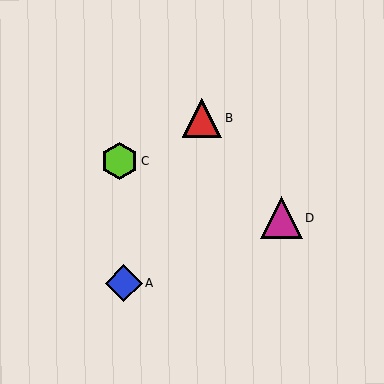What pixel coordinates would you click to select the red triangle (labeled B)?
Click at (202, 118) to select the red triangle B.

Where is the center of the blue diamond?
The center of the blue diamond is at (124, 284).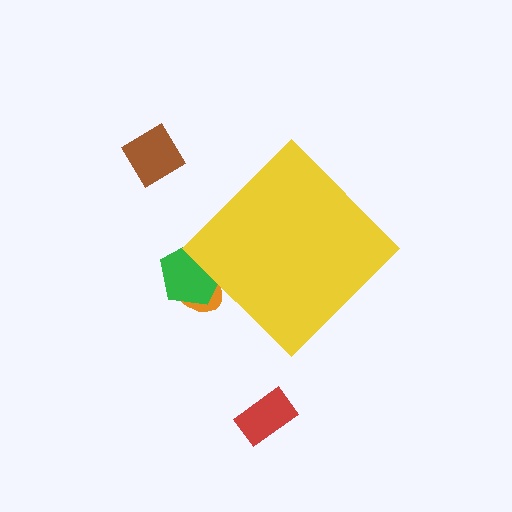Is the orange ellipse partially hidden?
Yes, the orange ellipse is partially hidden behind the yellow diamond.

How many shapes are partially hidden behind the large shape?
2 shapes are partially hidden.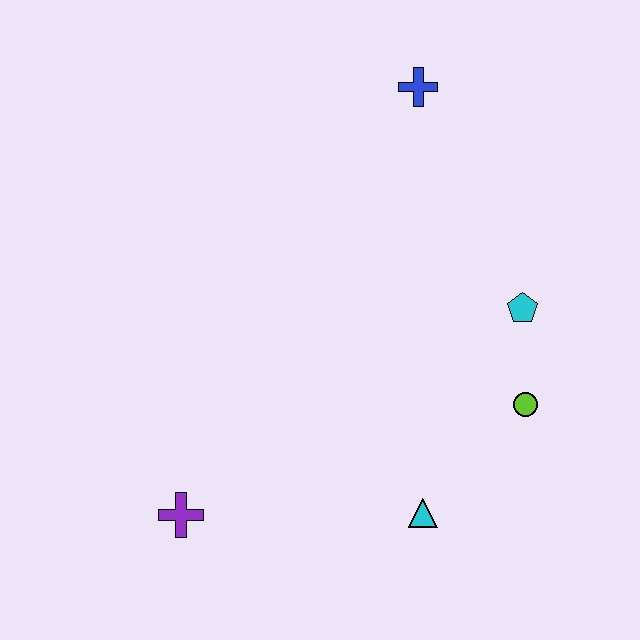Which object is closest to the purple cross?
The cyan triangle is closest to the purple cross.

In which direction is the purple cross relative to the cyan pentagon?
The purple cross is to the left of the cyan pentagon.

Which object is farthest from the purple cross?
The blue cross is farthest from the purple cross.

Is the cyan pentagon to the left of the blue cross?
No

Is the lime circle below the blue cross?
Yes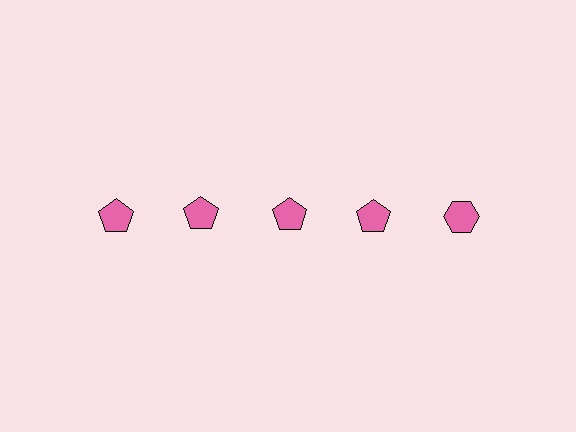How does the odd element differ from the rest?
It has a different shape: hexagon instead of pentagon.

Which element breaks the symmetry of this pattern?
The pink hexagon in the top row, rightmost column breaks the symmetry. All other shapes are pink pentagons.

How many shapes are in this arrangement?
There are 5 shapes arranged in a grid pattern.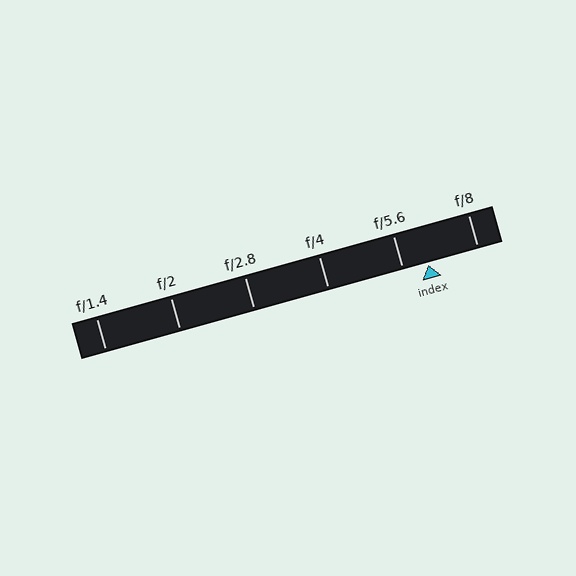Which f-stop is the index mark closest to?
The index mark is closest to f/5.6.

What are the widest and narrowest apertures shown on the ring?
The widest aperture shown is f/1.4 and the narrowest is f/8.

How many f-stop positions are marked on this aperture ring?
There are 6 f-stop positions marked.